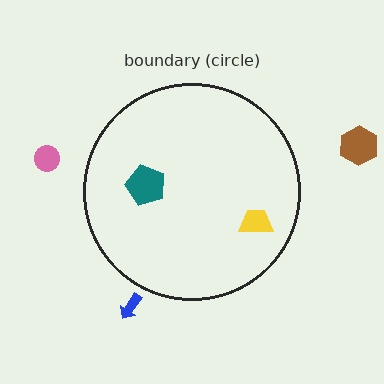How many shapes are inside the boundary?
2 inside, 3 outside.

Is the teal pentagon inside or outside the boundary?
Inside.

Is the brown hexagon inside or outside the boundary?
Outside.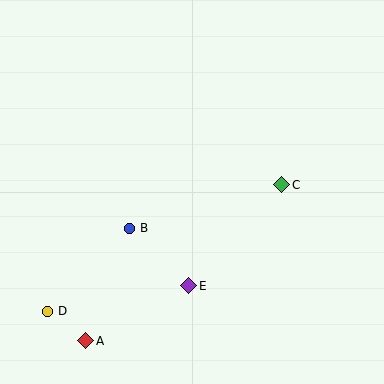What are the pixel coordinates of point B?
Point B is at (130, 228).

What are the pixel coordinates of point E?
Point E is at (189, 286).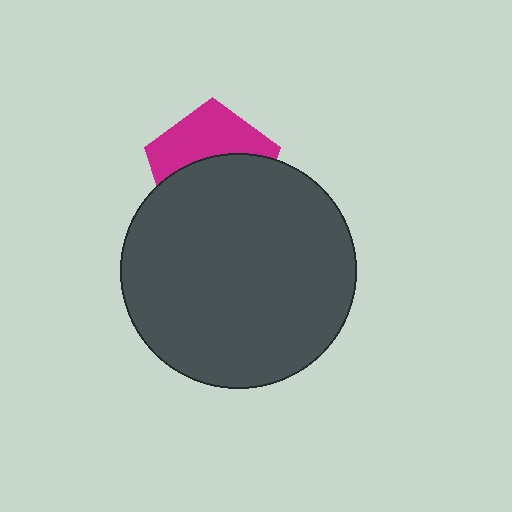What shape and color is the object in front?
The object in front is a dark gray circle.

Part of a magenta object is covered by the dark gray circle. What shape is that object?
It is a pentagon.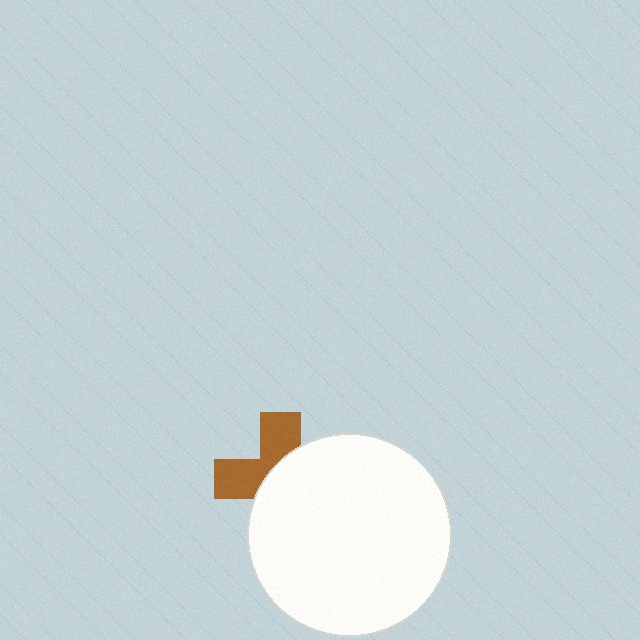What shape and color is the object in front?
The object in front is a white circle.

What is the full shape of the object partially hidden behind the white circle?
The partially hidden object is a brown cross.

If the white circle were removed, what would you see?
You would see the complete brown cross.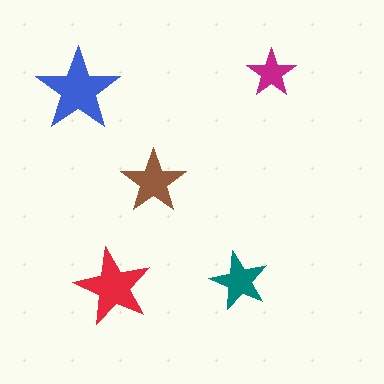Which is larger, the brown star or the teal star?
The brown one.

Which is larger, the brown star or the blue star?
The blue one.